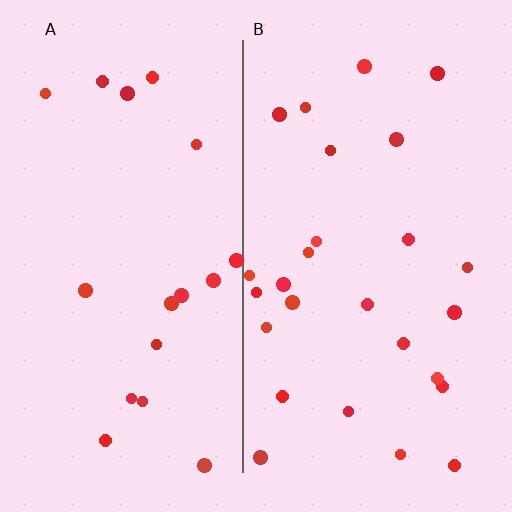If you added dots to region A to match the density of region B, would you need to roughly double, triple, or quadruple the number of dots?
Approximately double.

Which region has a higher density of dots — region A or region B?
B (the right).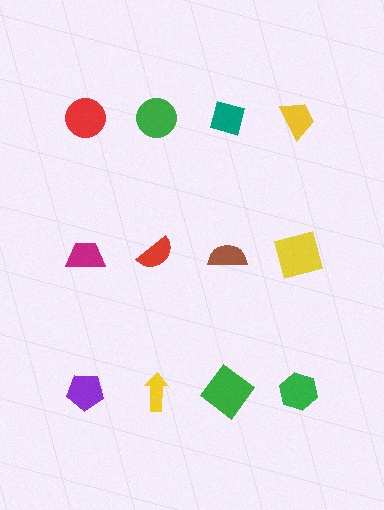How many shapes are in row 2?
4 shapes.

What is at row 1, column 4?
A yellow trapezoid.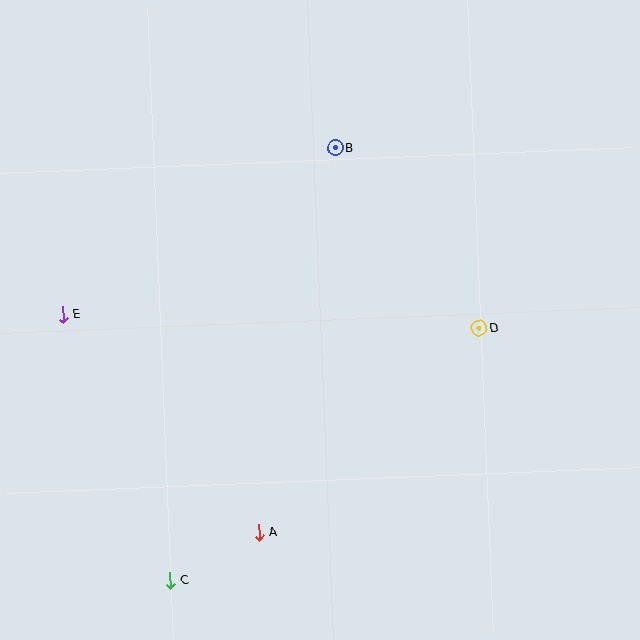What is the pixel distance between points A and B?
The distance between A and B is 392 pixels.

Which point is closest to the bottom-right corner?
Point D is closest to the bottom-right corner.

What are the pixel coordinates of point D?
Point D is at (479, 328).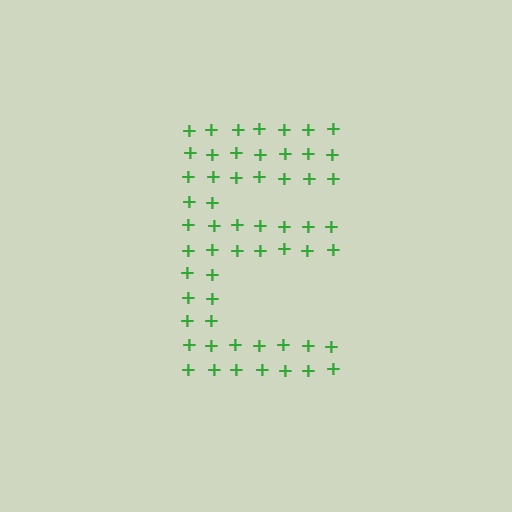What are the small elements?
The small elements are plus signs.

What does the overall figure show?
The overall figure shows the letter E.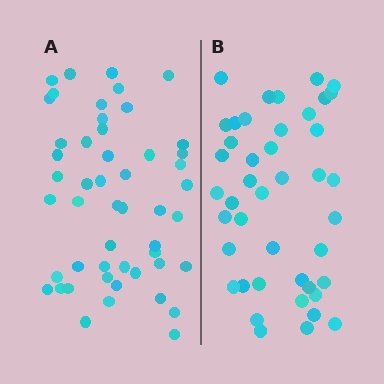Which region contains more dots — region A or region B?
Region A (the left region) has more dots.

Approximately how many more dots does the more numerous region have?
Region A has roughly 8 or so more dots than region B.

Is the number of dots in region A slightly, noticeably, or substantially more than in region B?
Region A has only slightly more — the two regions are fairly close. The ratio is roughly 1.2 to 1.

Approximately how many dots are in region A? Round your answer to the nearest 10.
About 50 dots.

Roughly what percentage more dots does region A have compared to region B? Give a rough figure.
About 15% more.